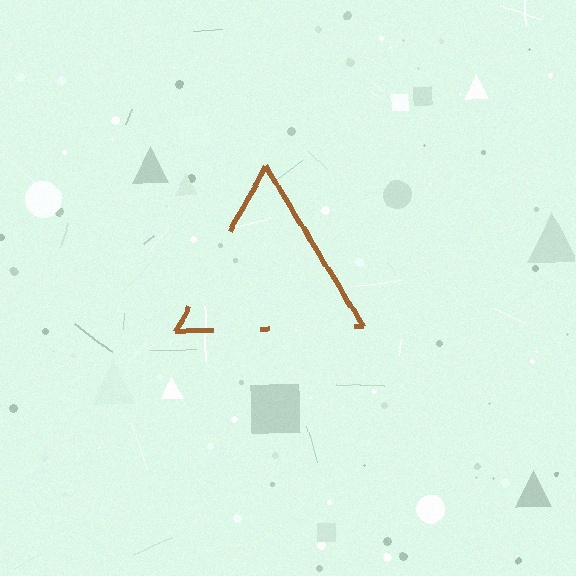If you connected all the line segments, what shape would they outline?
They would outline a triangle.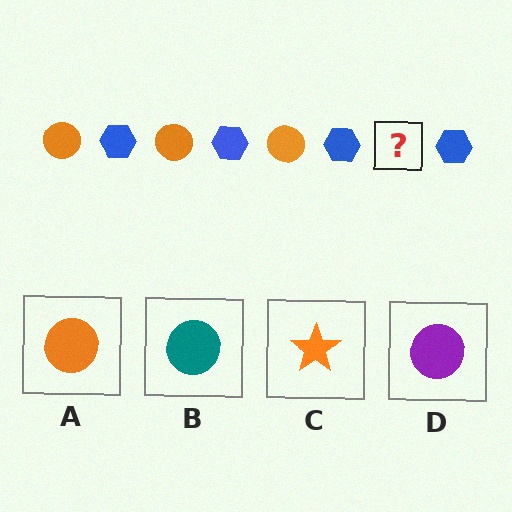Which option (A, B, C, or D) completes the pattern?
A.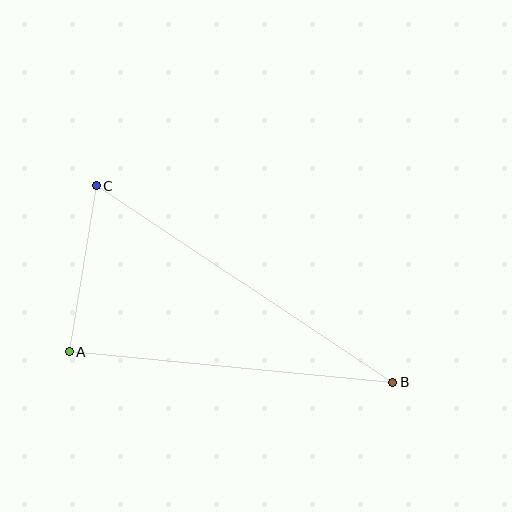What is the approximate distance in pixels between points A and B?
The distance between A and B is approximately 325 pixels.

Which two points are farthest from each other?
Points B and C are farthest from each other.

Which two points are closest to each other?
Points A and C are closest to each other.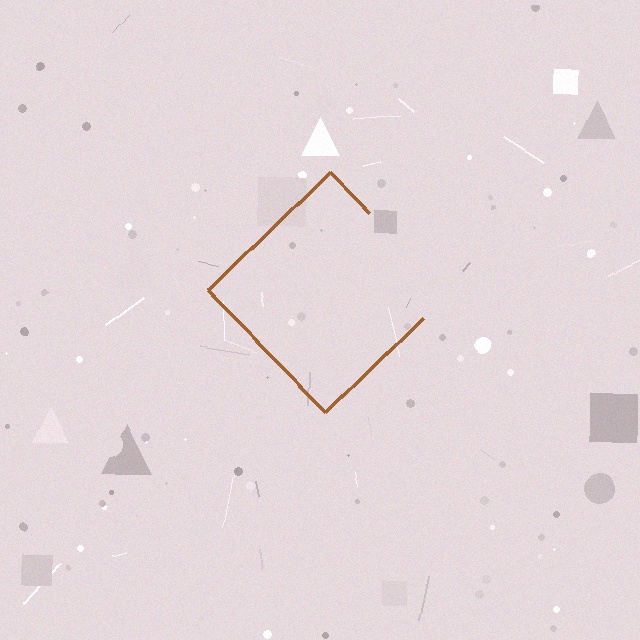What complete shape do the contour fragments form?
The contour fragments form a diamond.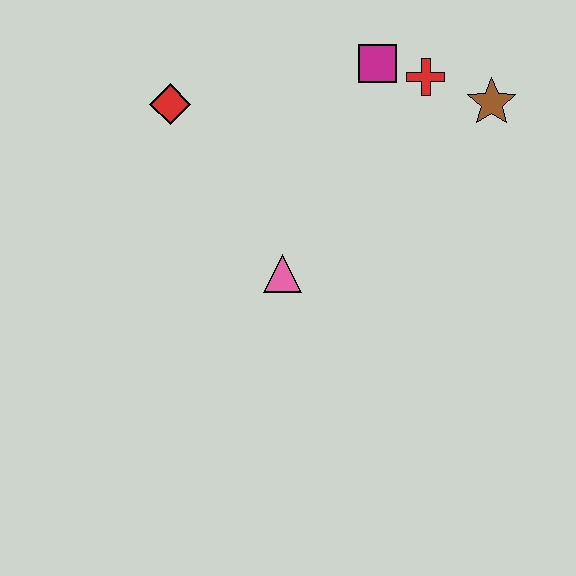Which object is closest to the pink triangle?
The red diamond is closest to the pink triangle.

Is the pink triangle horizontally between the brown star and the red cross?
No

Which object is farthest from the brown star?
The red diamond is farthest from the brown star.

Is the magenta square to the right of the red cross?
No